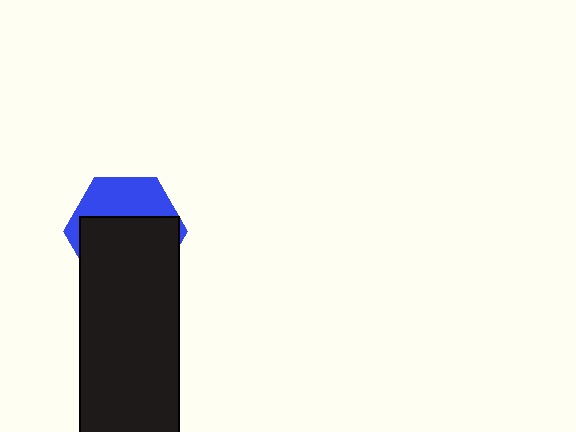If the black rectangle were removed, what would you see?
You would see the complete blue hexagon.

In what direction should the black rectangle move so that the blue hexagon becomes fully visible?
The black rectangle should move down. That is the shortest direction to clear the overlap and leave the blue hexagon fully visible.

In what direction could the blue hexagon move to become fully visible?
The blue hexagon could move up. That would shift it out from behind the black rectangle entirely.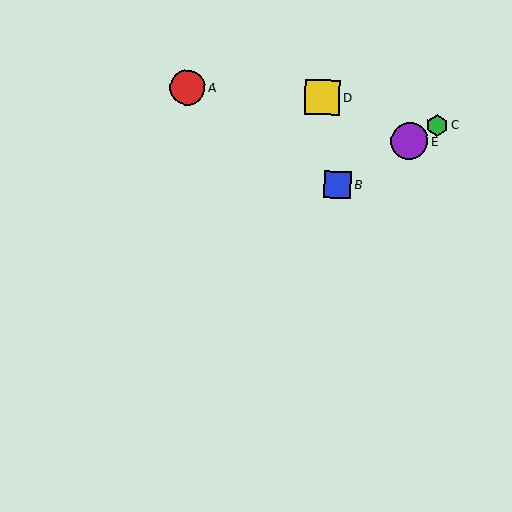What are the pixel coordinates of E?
Object E is at (410, 141).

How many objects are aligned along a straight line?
3 objects (B, C, E) are aligned along a straight line.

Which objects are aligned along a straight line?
Objects B, C, E are aligned along a straight line.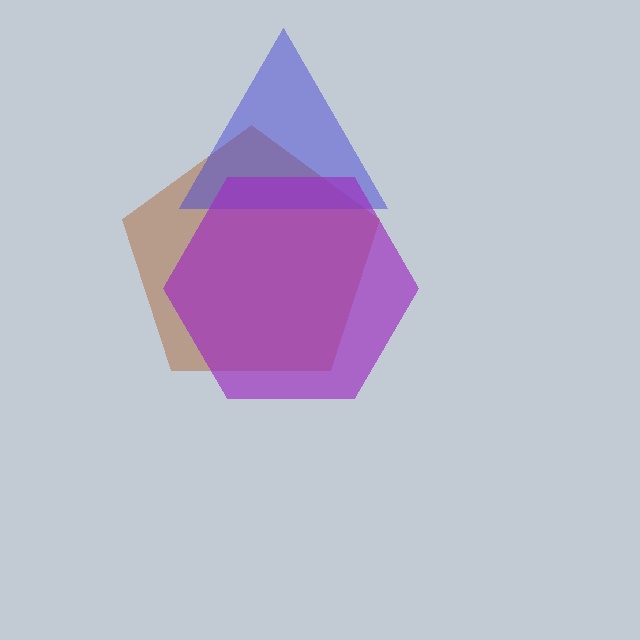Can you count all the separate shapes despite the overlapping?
Yes, there are 3 separate shapes.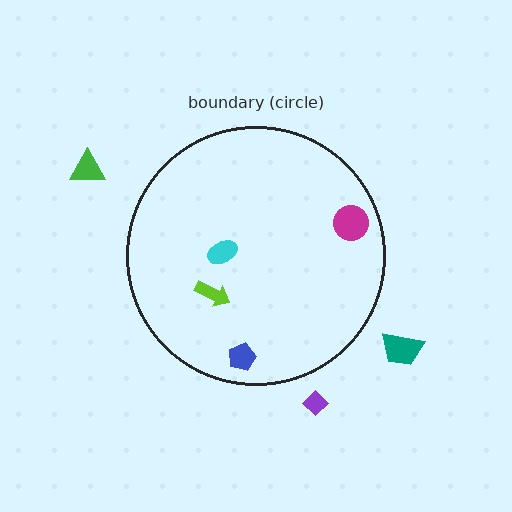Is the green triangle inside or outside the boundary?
Outside.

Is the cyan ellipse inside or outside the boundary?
Inside.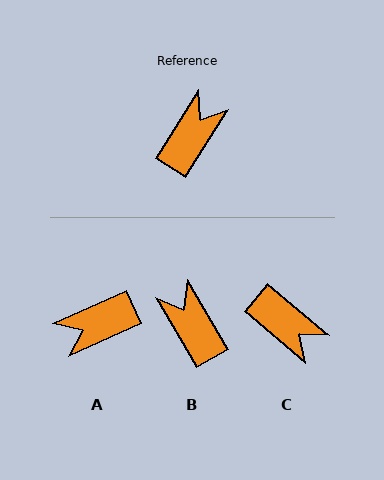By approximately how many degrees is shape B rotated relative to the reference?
Approximately 62 degrees counter-clockwise.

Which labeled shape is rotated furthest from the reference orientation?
A, about 147 degrees away.